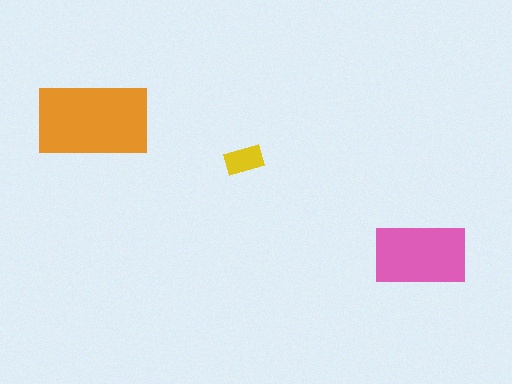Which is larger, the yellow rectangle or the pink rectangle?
The pink one.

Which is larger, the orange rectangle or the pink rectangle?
The orange one.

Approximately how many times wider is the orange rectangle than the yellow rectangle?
About 3 times wider.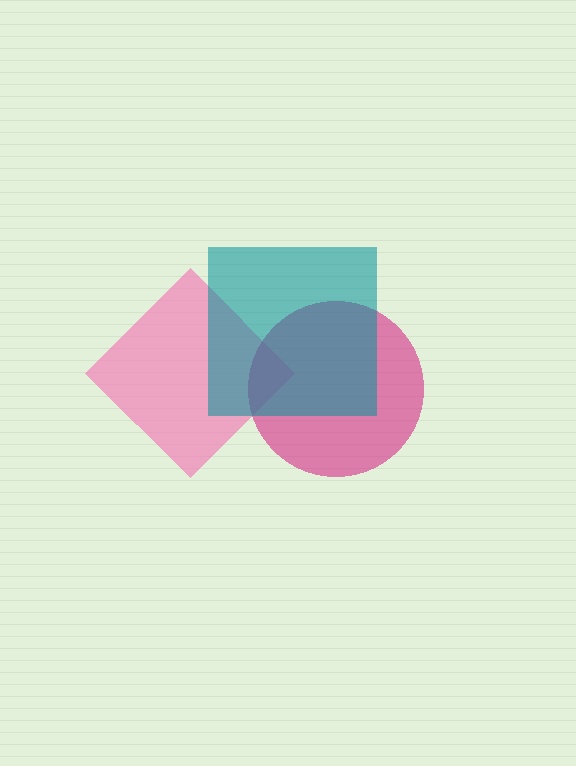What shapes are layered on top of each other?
The layered shapes are: a pink diamond, a magenta circle, a teal square.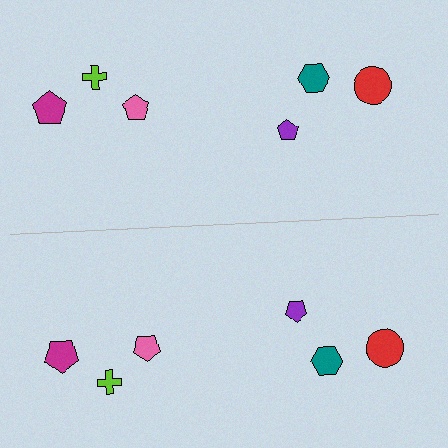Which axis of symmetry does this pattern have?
The pattern has a horizontal axis of symmetry running through the center of the image.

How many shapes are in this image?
There are 12 shapes in this image.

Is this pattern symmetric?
Yes, this pattern has bilateral (reflection) symmetry.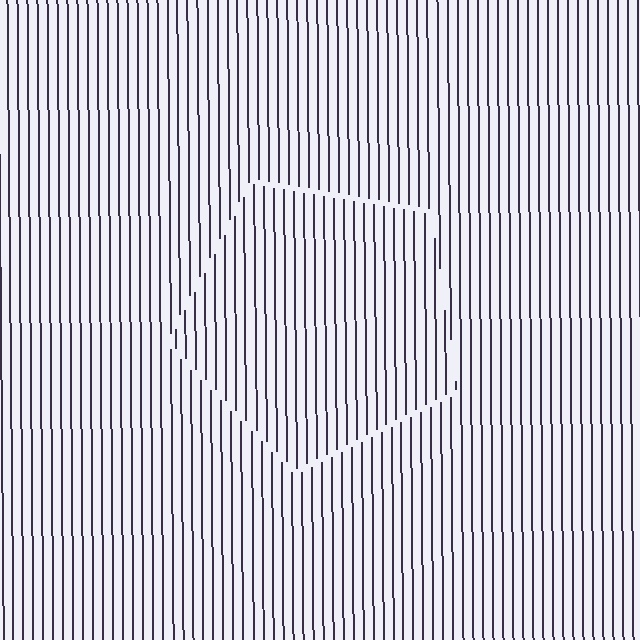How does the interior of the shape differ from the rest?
The interior of the shape contains the same grating, shifted by half a period — the contour is defined by the phase discontinuity where line-ends from the inner and outer gratings abut.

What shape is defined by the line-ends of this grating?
An illusory pentagon. The interior of the shape contains the same grating, shifted by half a period — the contour is defined by the phase discontinuity where line-ends from the inner and outer gratings abut.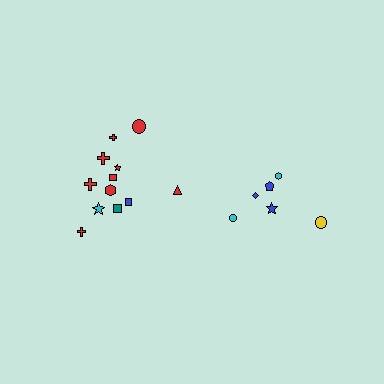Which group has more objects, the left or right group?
The left group.